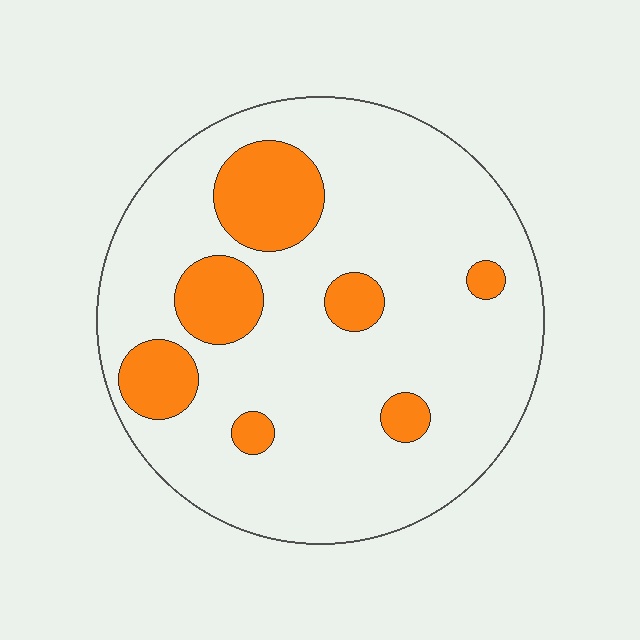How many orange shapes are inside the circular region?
7.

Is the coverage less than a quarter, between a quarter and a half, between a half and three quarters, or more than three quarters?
Less than a quarter.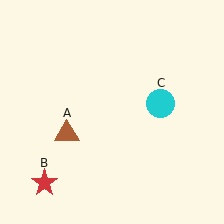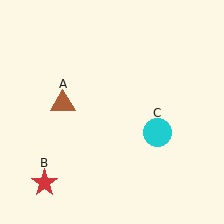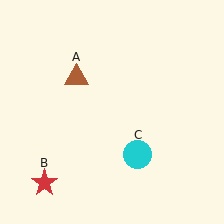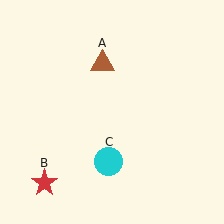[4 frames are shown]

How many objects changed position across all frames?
2 objects changed position: brown triangle (object A), cyan circle (object C).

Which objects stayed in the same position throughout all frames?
Red star (object B) remained stationary.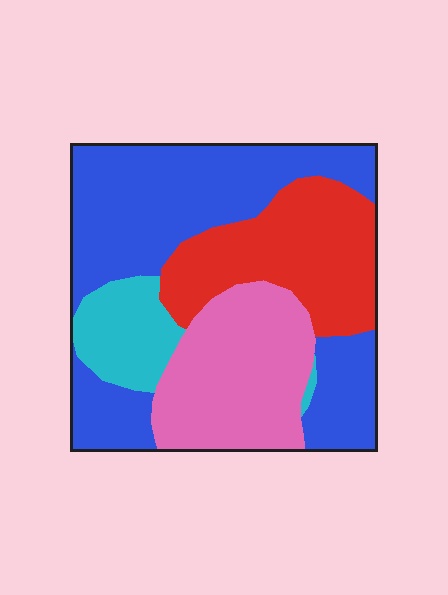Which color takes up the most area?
Blue, at roughly 45%.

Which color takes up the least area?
Cyan, at roughly 10%.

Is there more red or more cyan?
Red.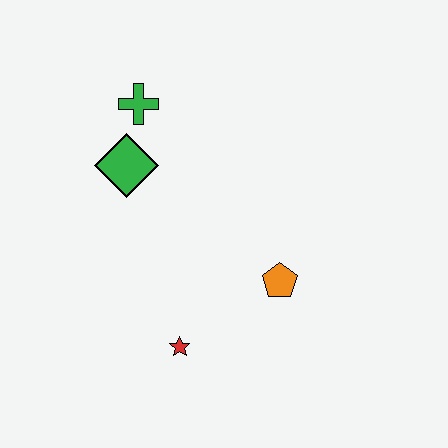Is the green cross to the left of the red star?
Yes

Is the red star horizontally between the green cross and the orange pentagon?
Yes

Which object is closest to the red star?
The orange pentagon is closest to the red star.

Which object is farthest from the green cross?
The red star is farthest from the green cross.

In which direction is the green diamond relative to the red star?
The green diamond is above the red star.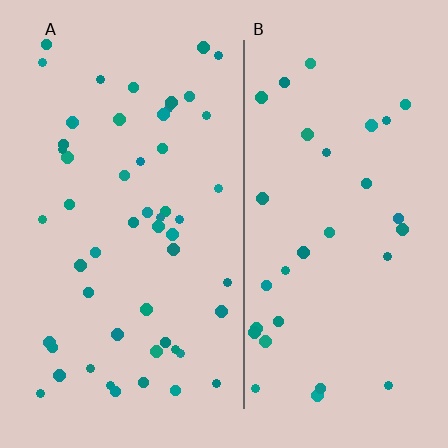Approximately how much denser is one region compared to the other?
Approximately 1.7× — region A over region B.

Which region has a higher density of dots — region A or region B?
A (the left).